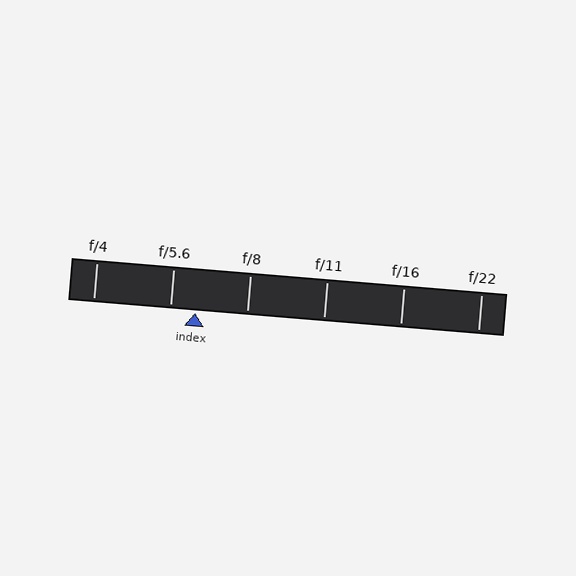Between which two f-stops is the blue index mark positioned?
The index mark is between f/5.6 and f/8.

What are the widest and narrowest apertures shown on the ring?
The widest aperture shown is f/4 and the narrowest is f/22.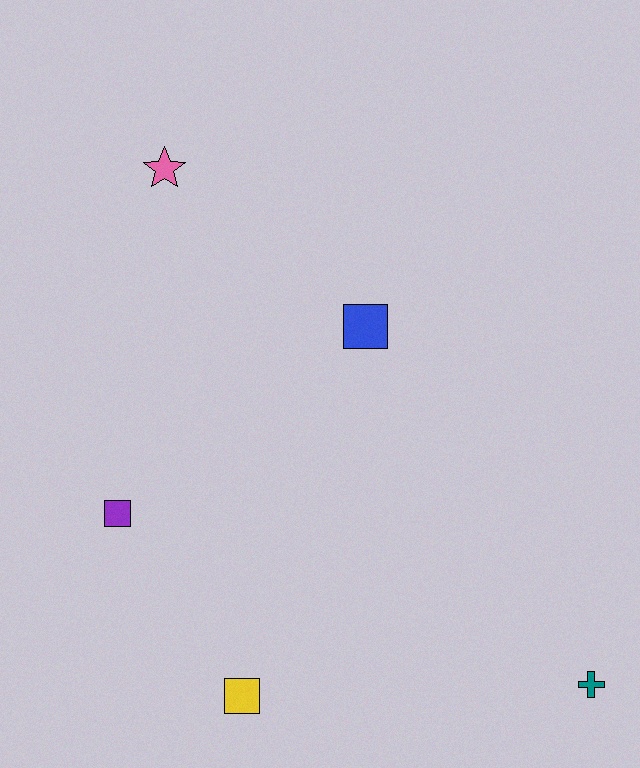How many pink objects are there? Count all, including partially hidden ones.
There is 1 pink object.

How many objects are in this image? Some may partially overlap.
There are 5 objects.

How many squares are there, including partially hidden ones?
There are 3 squares.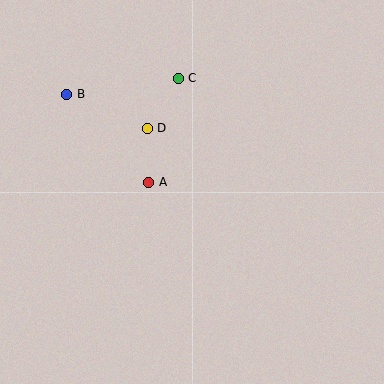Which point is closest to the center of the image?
Point A at (149, 182) is closest to the center.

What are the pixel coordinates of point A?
Point A is at (149, 182).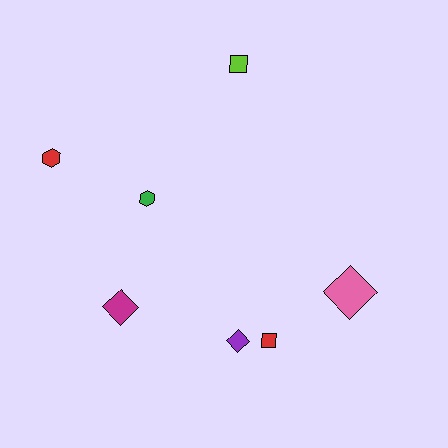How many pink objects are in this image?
There is 1 pink object.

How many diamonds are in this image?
There are 3 diamonds.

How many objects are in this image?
There are 7 objects.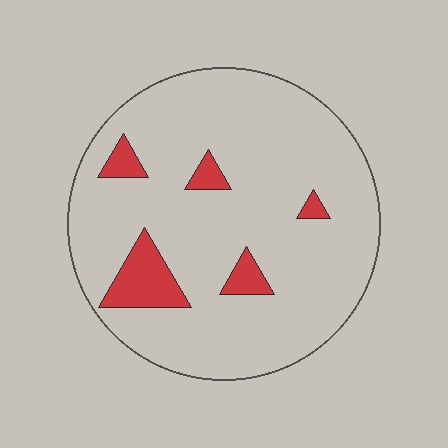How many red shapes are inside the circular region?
5.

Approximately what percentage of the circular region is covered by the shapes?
Approximately 10%.